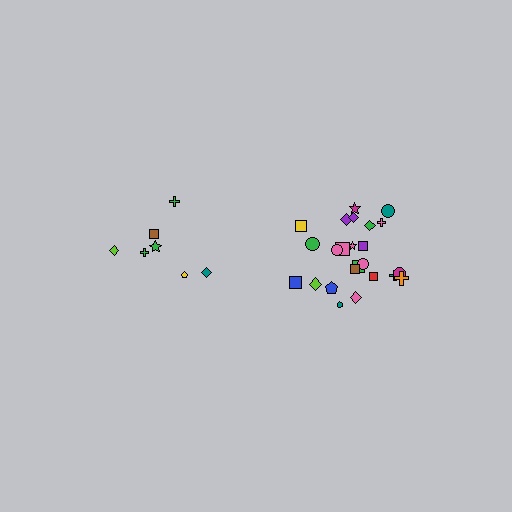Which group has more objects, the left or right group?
The right group.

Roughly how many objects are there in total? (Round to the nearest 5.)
Roughly 30 objects in total.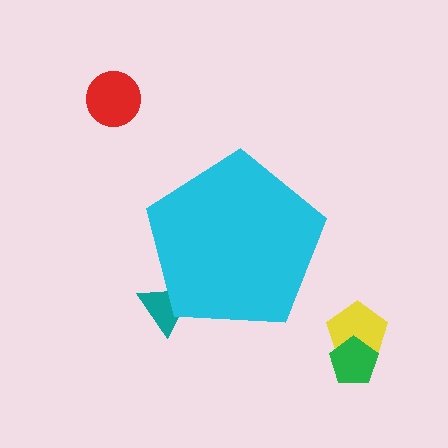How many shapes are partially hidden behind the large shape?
1 shape is partially hidden.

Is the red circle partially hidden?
No, the red circle is fully visible.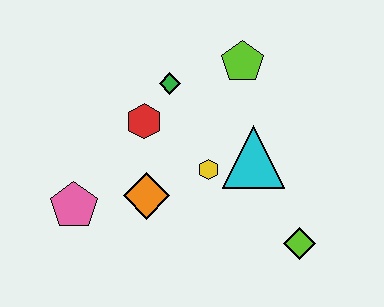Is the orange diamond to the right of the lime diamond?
No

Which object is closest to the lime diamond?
The cyan triangle is closest to the lime diamond.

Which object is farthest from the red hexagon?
The lime diamond is farthest from the red hexagon.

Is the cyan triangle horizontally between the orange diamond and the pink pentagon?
No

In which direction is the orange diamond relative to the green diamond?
The orange diamond is below the green diamond.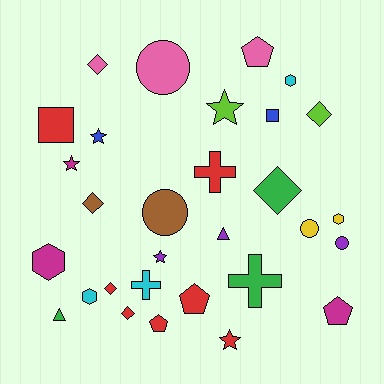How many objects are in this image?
There are 30 objects.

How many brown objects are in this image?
There are 2 brown objects.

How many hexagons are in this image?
There are 4 hexagons.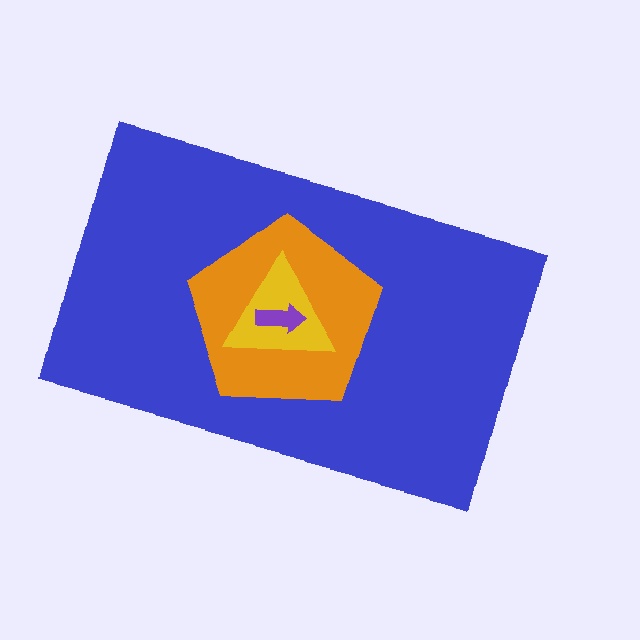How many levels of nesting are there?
4.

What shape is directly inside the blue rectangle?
The orange pentagon.